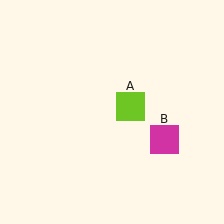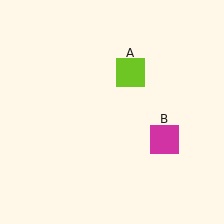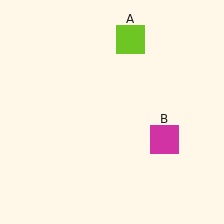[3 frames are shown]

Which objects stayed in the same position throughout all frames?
Magenta square (object B) remained stationary.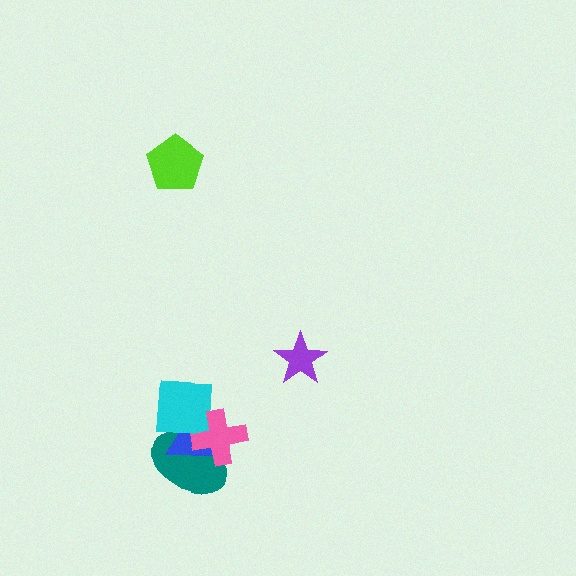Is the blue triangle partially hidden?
Yes, it is partially covered by another shape.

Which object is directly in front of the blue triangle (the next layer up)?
The cyan square is directly in front of the blue triangle.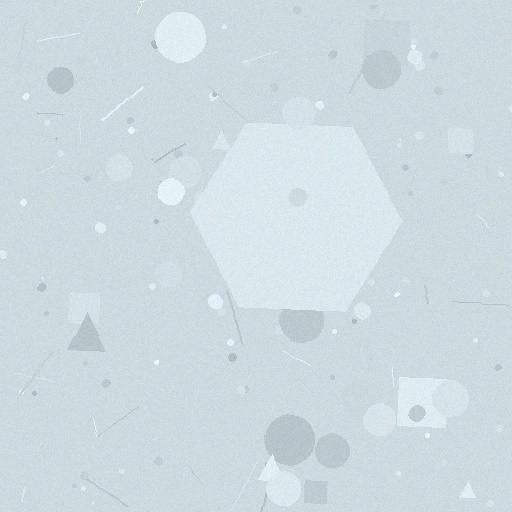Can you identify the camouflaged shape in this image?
The camouflaged shape is a hexagon.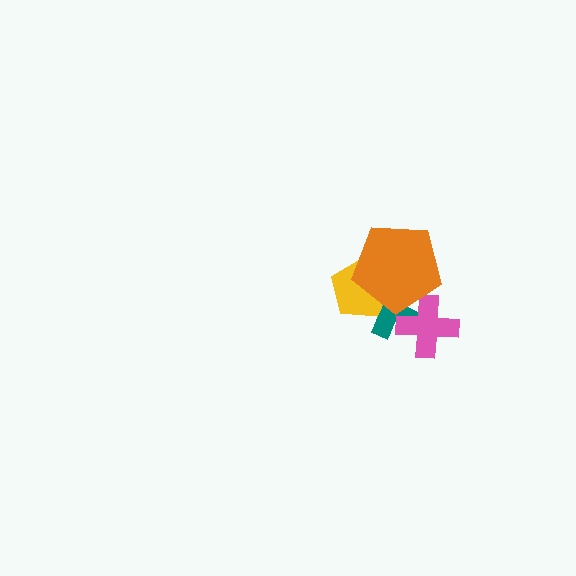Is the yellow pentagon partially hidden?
Yes, it is partially covered by another shape.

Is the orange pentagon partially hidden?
No, no other shape covers it.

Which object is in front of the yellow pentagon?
The orange pentagon is in front of the yellow pentagon.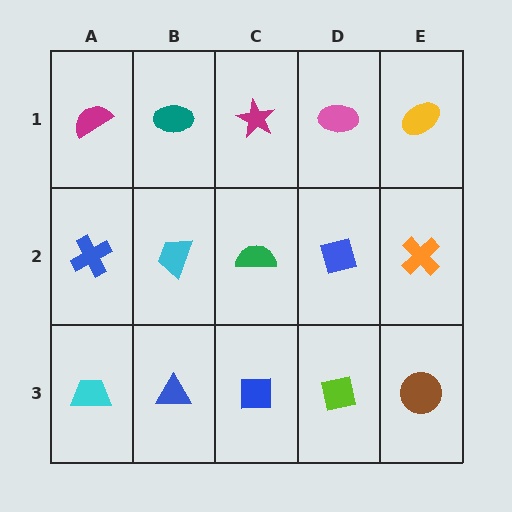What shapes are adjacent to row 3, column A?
A blue cross (row 2, column A), a blue triangle (row 3, column B).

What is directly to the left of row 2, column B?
A blue cross.